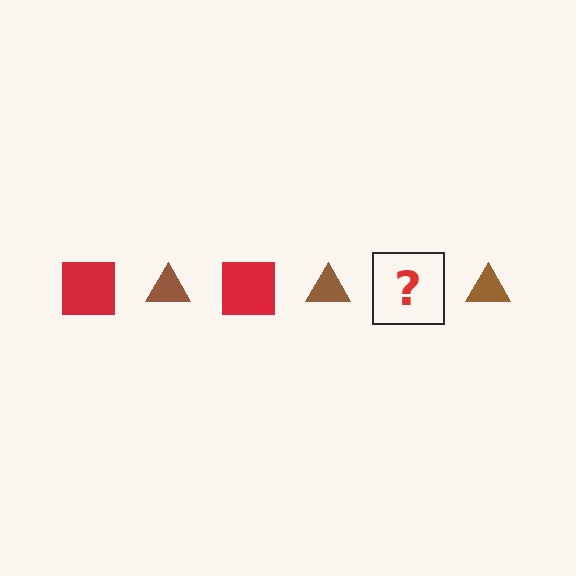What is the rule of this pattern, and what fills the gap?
The rule is that the pattern alternates between red square and brown triangle. The gap should be filled with a red square.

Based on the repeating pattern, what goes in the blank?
The blank should be a red square.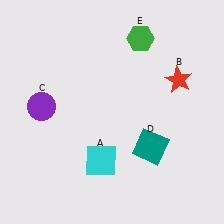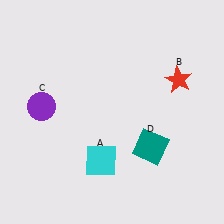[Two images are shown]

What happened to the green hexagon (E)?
The green hexagon (E) was removed in Image 2. It was in the top-right area of Image 1.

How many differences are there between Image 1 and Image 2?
There is 1 difference between the two images.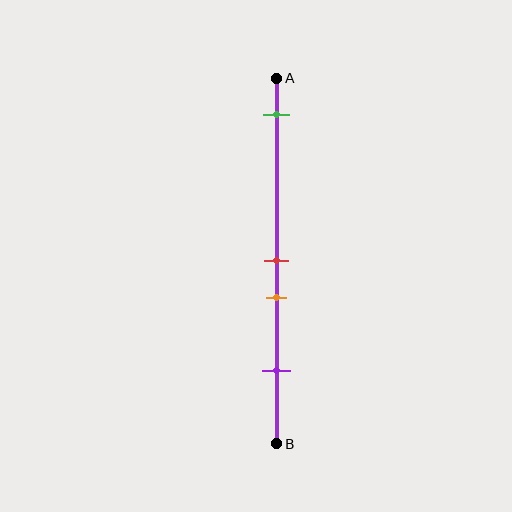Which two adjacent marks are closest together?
The red and orange marks are the closest adjacent pair.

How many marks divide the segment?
There are 4 marks dividing the segment.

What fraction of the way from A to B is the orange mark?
The orange mark is approximately 60% (0.6) of the way from A to B.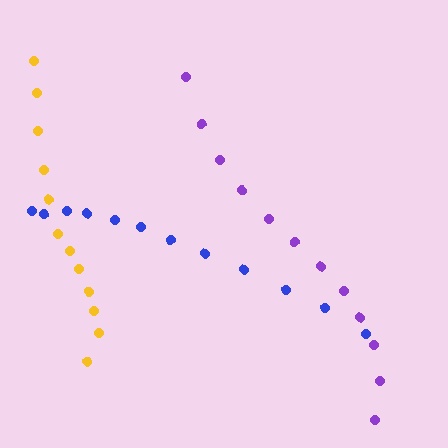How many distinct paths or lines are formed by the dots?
There are 3 distinct paths.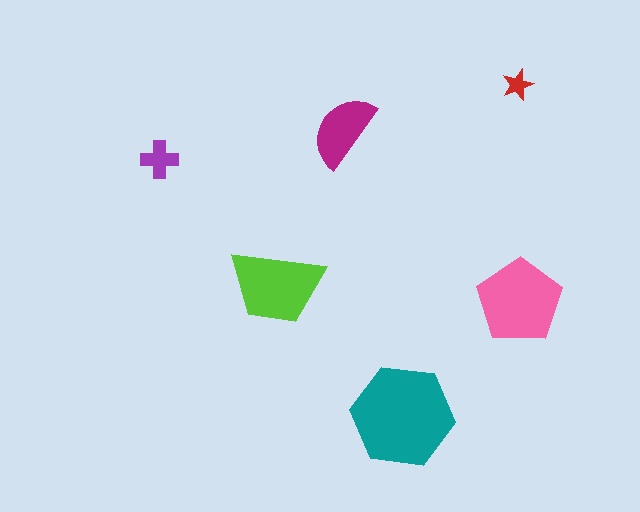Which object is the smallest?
The red star.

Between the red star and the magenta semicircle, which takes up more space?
The magenta semicircle.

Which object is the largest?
The teal hexagon.